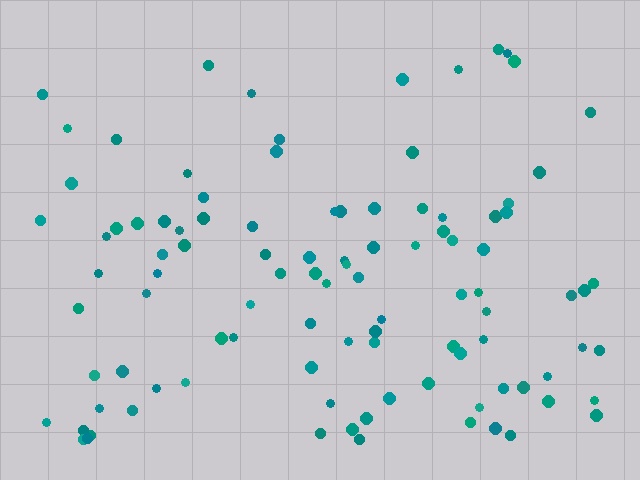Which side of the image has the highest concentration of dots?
The bottom.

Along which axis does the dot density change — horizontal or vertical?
Vertical.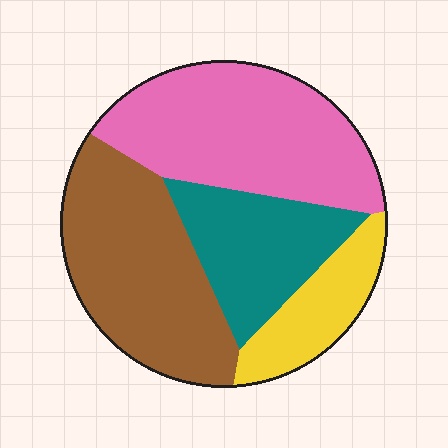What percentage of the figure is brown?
Brown takes up about one third (1/3) of the figure.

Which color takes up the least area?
Yellow, at roughly 15%.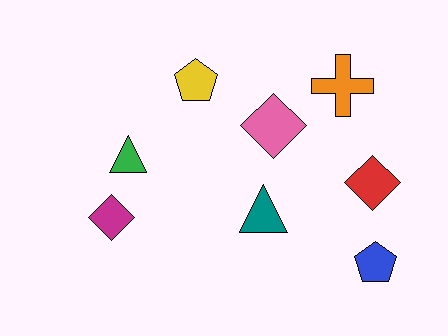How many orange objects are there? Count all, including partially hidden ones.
There is 1 orange object.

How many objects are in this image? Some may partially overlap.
There are 8 objects.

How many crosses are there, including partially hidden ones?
There is 1 cross.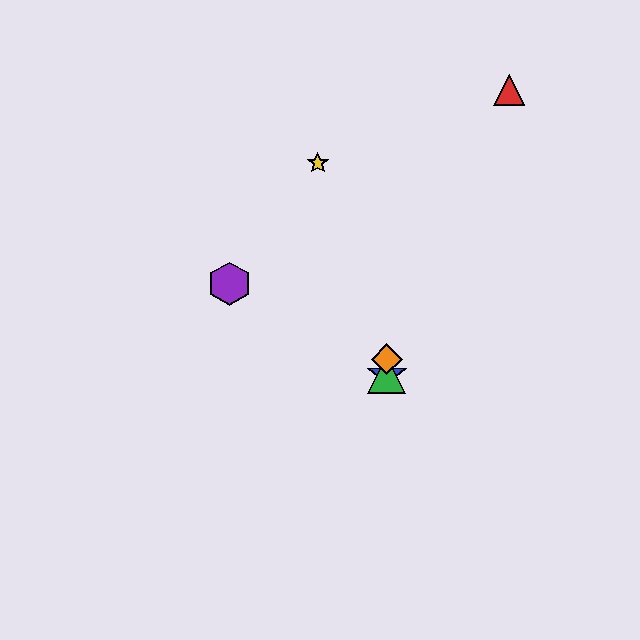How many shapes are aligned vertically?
3 shapes (the blue star, the green triangle, the orange diamond) are aligned vertically.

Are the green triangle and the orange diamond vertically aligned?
Yes, both are at x≈387.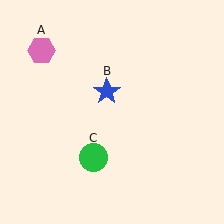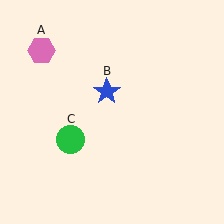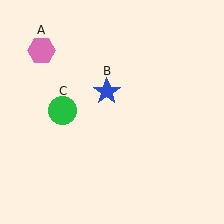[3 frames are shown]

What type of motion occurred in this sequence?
The green circle (object C) rotated clockwise around the center of the scene.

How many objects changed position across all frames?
1 object changed position: green circle (object C).